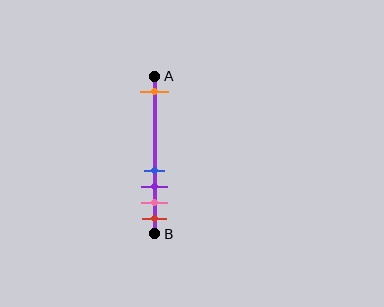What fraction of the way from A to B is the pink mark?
The pink mark is approximately 80% (0.8) of the way from A to B.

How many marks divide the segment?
There are 5 marks dividing the segment.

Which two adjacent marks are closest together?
The blue and purple marks are the closest adjacent pair.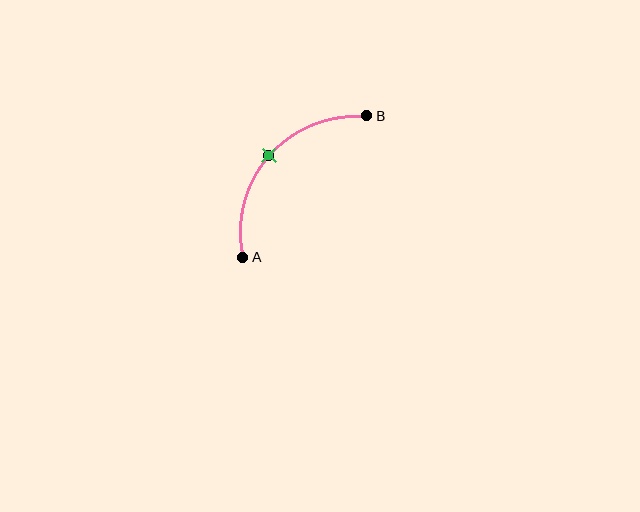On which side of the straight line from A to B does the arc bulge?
The arc bulges above and to the left of the straight line connecting A and B.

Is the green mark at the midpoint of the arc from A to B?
Yes. The green mark lies on the arc at equal arc-length from both A and B — it is the arc midpoint.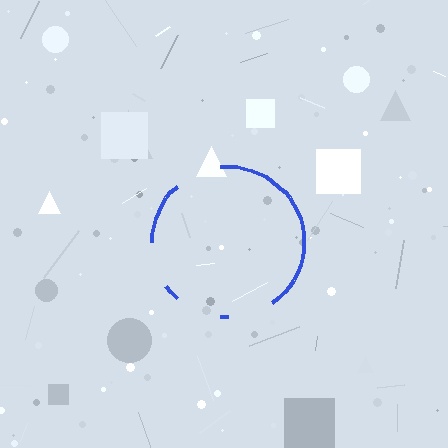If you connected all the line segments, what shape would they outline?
They would outline a circle.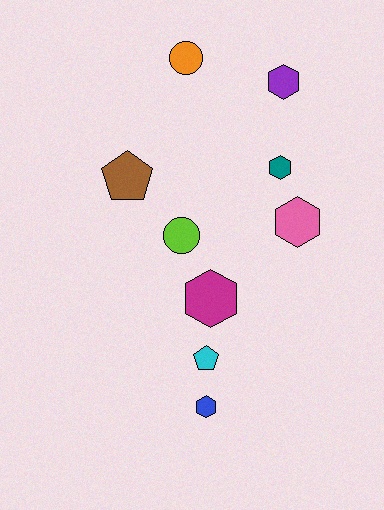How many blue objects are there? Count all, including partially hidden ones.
There is 1 blue object.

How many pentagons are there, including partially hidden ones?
There are 2 pentagons.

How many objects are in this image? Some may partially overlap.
There are 9 objects.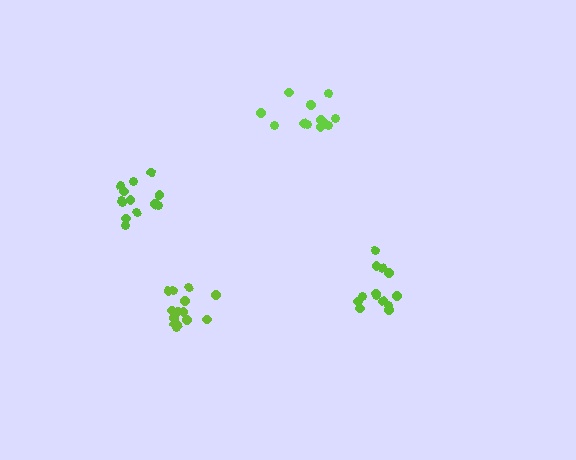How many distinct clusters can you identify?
There are 4 distinct clusters.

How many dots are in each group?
Group 1: 13 dots, Group 2: 14 dots, Group 3: 13 dots, Group 4: 13 dots (53 total).